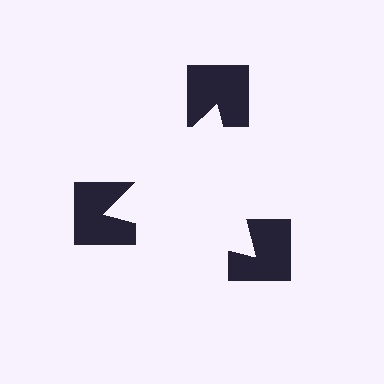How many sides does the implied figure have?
3 sides.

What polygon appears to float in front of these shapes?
An illusory triangle — its edges are inferred from the aligned wedge cuts in the notched squares, not physically drawn.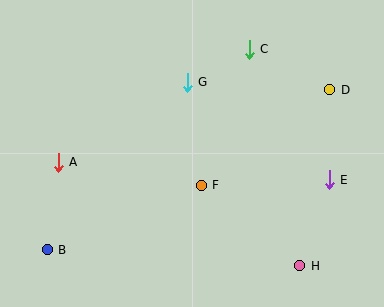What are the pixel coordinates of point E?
Point E is at (329, 180).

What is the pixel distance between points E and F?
The distance between E and F is 128 pixels.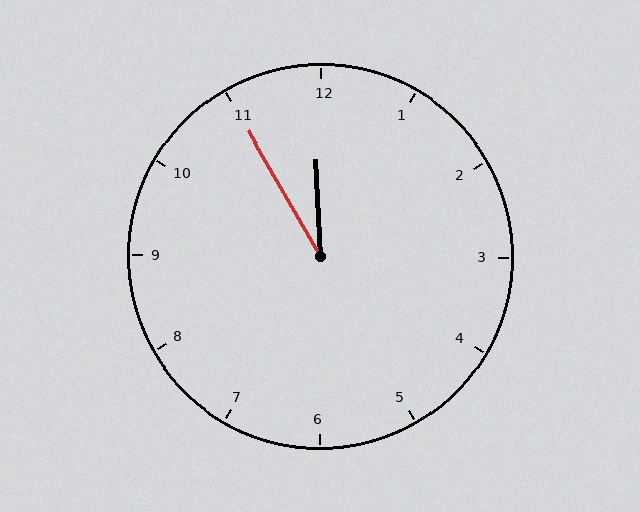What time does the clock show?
11:55.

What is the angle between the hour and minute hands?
Approximately 28 degrees.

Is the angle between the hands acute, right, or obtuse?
It is acute.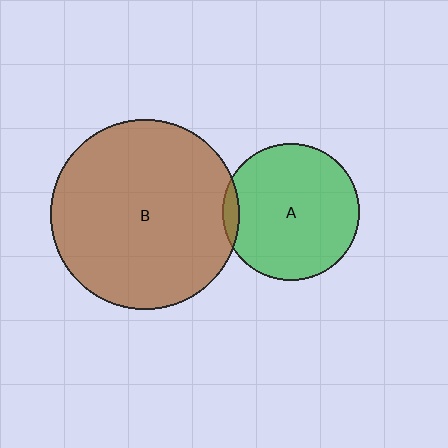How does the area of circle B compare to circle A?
Approximately 1.9 times.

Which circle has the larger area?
Circle B (brown).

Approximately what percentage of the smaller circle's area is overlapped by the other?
Approximately 5%.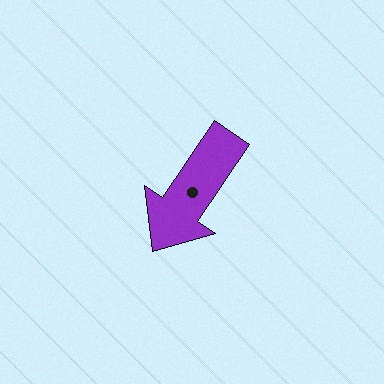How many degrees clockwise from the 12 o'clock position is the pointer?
Approximately 214 degrees.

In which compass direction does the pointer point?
Southwest.